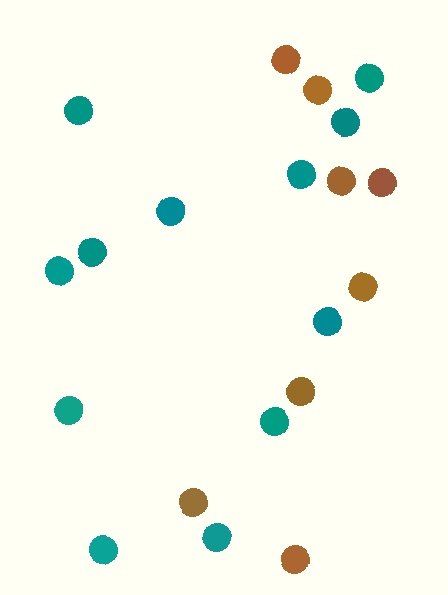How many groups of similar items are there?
There are 2 groups: one group of brown circles (8) and one group of teal circles (12).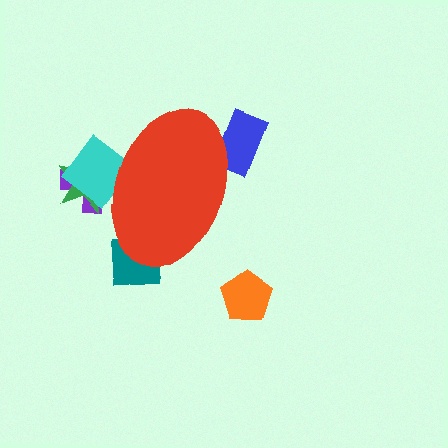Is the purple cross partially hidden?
Yes, the purple cross is partially hidden behind the red ellipse.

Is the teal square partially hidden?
Yes, the teal square is partially hidden behind the red ellipse.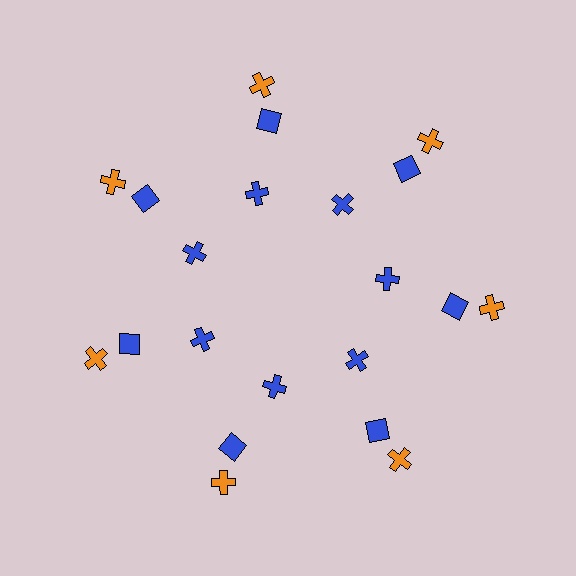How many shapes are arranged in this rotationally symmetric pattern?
There are 21 shapes, arranged in 7 groups of 3.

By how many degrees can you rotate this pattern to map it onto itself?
The pattern maps onto itself every 51 degrees of rotation.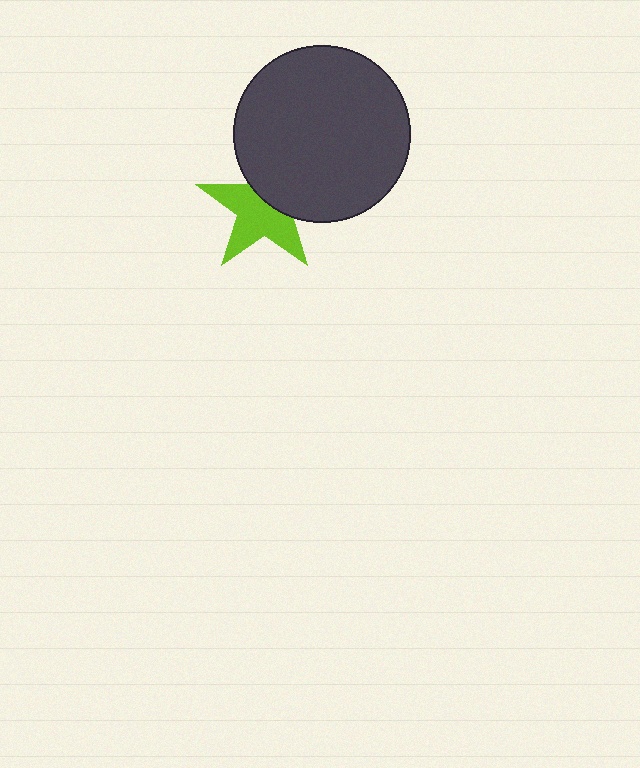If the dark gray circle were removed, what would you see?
You would see the complete lime star.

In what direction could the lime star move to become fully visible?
The lime star could move toward the lower-left. That would shift it out from behind the dark gray circle entirely.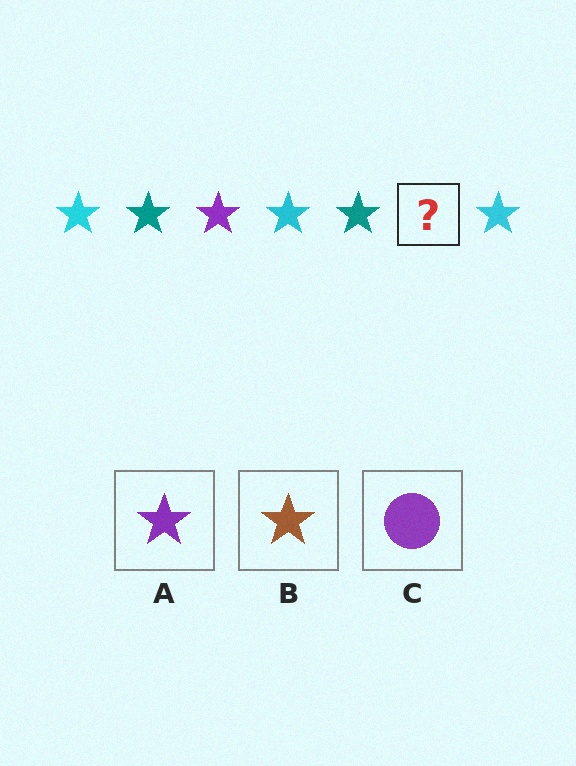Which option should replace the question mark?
Option A.